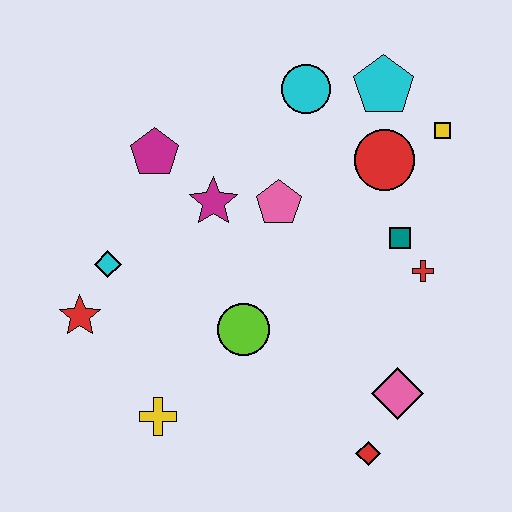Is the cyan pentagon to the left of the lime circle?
No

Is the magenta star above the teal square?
Yes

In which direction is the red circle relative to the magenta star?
The red circle is to the right of the magenta star.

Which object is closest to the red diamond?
The pink diamond is closest to the red diamond.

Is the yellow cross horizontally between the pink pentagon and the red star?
Yes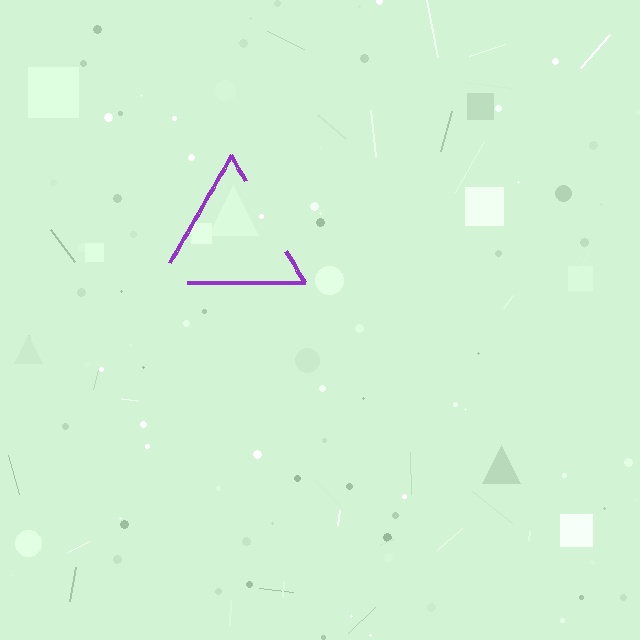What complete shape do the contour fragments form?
The contour fragments form a triangle.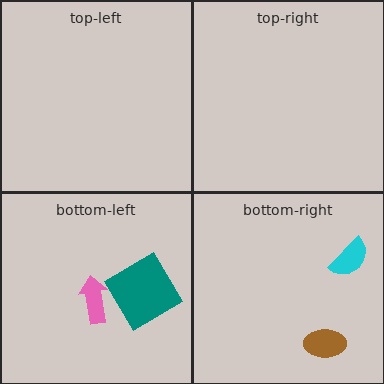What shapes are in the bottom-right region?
The brown ellipse, the cyan semicircle.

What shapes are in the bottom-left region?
The pink arrow, the teal diamond.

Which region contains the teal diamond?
The bottom-left region.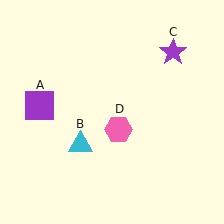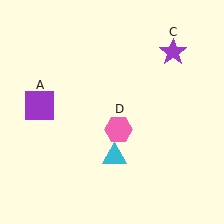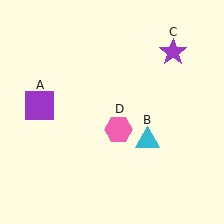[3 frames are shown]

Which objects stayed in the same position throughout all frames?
Purple square (object A) and purple star (object C) and pink hexagon (object D) remained stationary.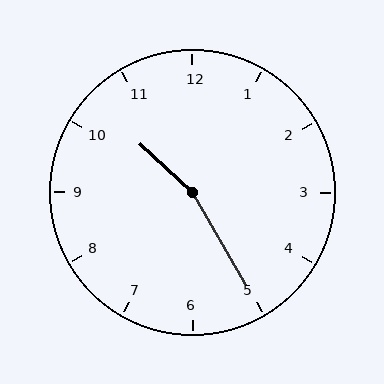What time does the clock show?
10:25.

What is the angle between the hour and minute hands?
Approximately 162 degrees.